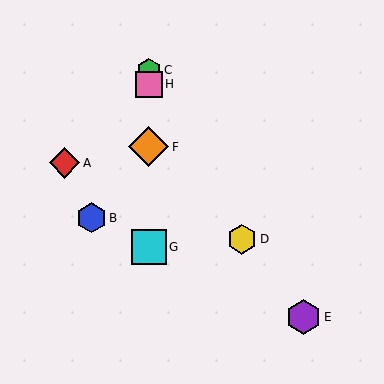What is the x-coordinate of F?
Object F is at x≈149.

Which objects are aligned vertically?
Objects C, F, G, H are aligned vertically.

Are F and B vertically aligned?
No, F is at x≈149 and B is at x≈91.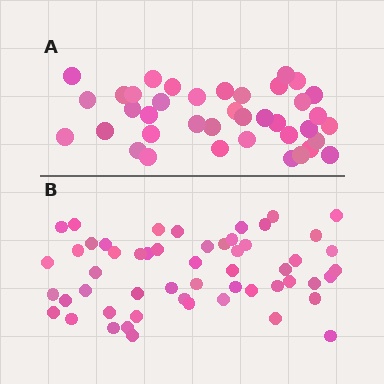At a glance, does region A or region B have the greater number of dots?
Region B (the bottom region) has more dots.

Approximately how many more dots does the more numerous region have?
Region B has approximately 15 more dots than region A.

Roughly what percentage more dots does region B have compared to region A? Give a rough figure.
About 40% more.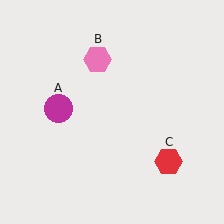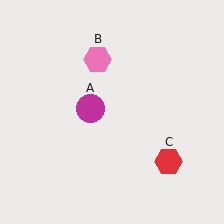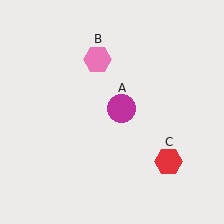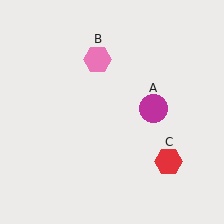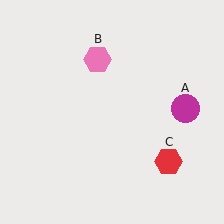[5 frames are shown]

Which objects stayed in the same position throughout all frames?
Pink hexagon (object B) and red hexagon (object C) remained stationary.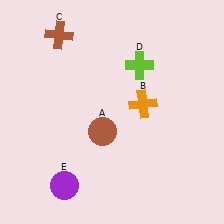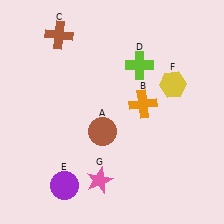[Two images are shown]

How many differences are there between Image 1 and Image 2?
There are 2 differences between the two images.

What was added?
A yellow hexagon (F), a pink star (G) were added in Image 2.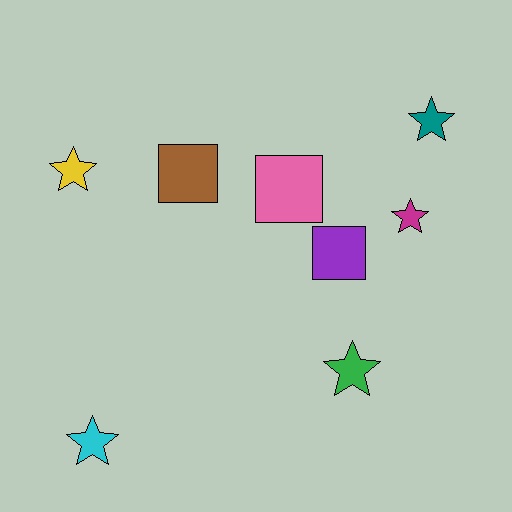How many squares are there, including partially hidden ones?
There are 3 squares.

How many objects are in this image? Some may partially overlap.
There are 8 objects.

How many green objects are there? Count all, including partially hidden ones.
There is 1 green object.